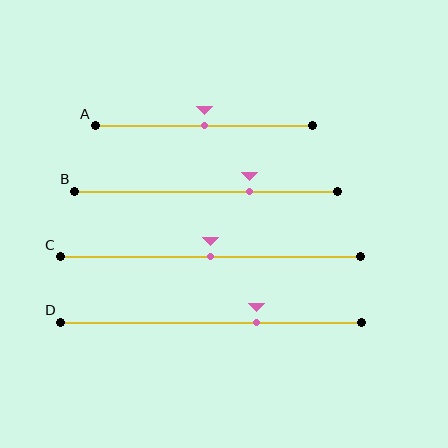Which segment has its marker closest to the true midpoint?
Segment A has its marker closest to the true midpoint.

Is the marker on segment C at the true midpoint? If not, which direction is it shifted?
Yes, the marker on segment C is at the true midpoint.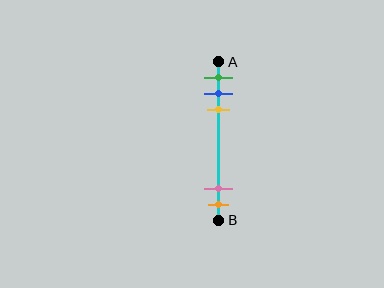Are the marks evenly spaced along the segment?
No, the marks are not evenly spaced.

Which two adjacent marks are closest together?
The blue and yellow marks are the closest adjacent pair.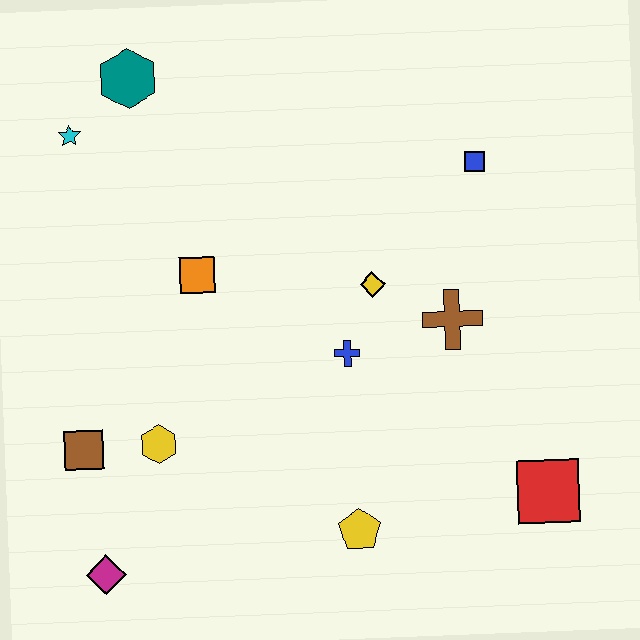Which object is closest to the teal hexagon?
The cyan star is closest to the teal hexagon.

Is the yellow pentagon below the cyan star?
Yes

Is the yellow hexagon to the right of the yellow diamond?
No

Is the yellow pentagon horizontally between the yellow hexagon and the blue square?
Yes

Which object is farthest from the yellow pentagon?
The teal hexagon is farthest from the yellow pentagon.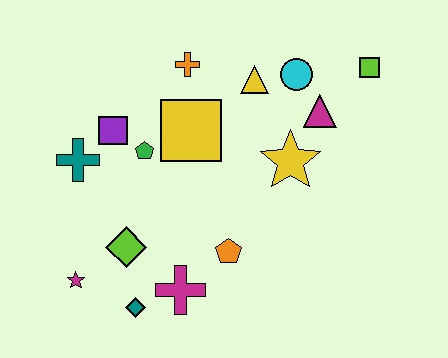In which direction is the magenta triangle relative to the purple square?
The magenta triangle is to the right of the purple square.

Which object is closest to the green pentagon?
The purple square is closest to the green pentagon.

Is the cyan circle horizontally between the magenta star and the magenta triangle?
Yes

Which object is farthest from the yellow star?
The magenta star is farthest from the yellow star.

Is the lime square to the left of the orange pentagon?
No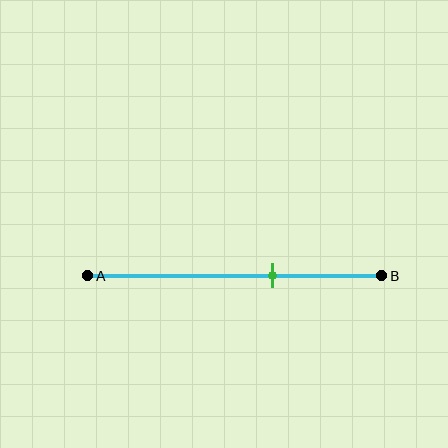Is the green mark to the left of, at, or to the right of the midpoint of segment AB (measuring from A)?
The green mark is to the right of the midpoint of segment AB.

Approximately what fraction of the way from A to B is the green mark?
The green mark is approximately 65% of the way from A to B.